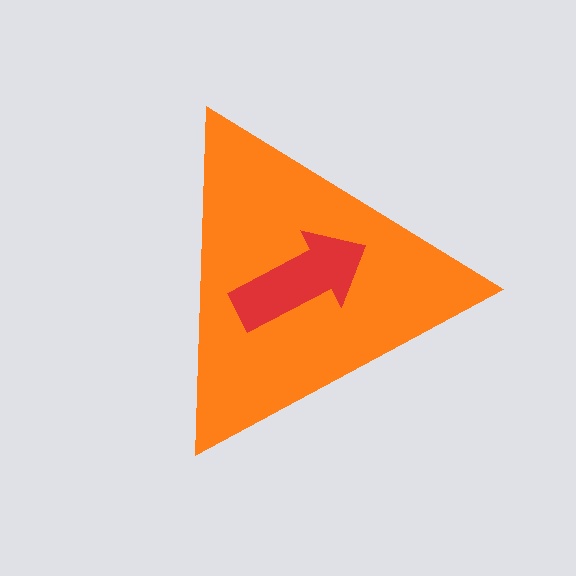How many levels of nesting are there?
2.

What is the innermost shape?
The red arrow.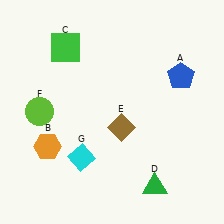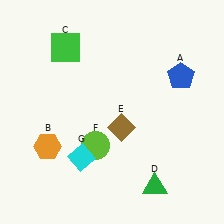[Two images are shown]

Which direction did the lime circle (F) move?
The lime circle (F) moved right.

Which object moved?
The lime circle (F) moved right.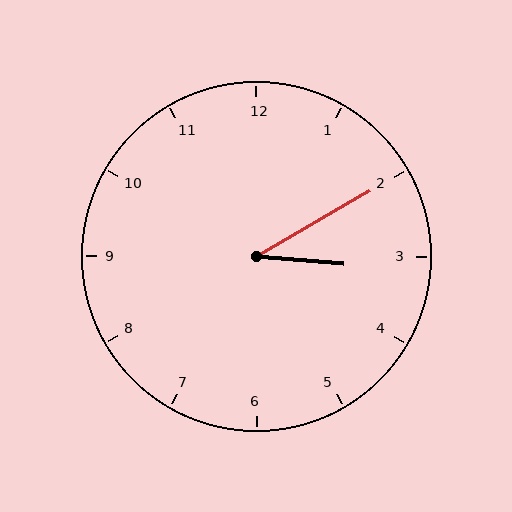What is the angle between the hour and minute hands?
Approximately 35 degrees.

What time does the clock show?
3:10.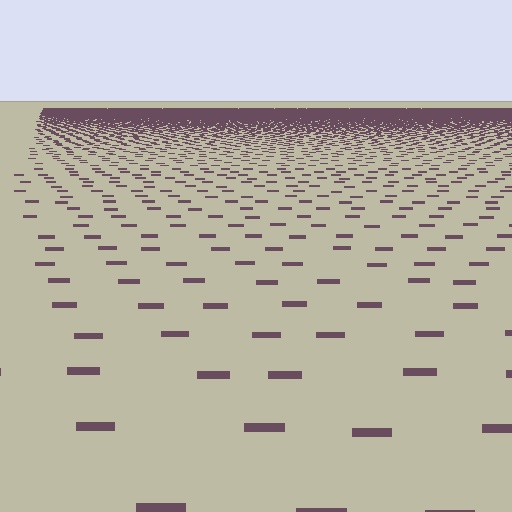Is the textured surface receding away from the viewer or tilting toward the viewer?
The surface is receding away from the viewer. Texture elements get smaller and denser toward the top.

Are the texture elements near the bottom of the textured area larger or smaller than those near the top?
Larger. Near the bottom, elements are closer to the viewer and appear at a bigger on-screen size.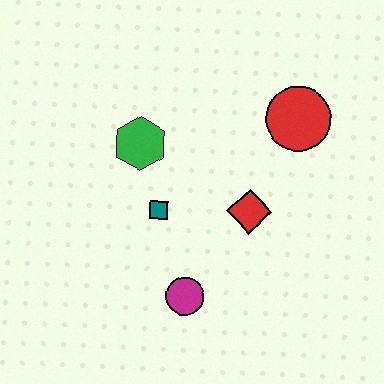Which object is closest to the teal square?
The green hexagon is closest to the teal square.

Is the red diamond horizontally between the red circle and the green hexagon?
Yes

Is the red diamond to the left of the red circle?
Yes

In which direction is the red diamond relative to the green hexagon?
The red diamond is to the right of the green hexagon.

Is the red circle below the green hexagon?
No